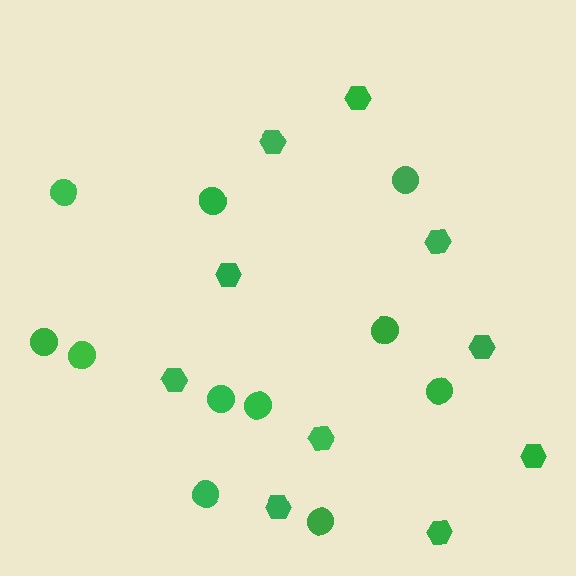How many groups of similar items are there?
There are 2 groups: one group of hexagons (10) and one group of circles (11).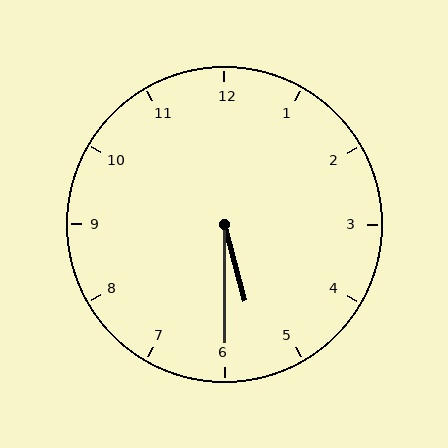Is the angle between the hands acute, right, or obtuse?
It is acute.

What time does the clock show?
5:30.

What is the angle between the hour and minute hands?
Approximately 15 degrees.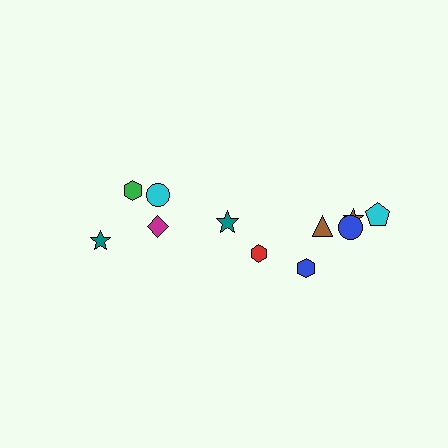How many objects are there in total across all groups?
There are 11 objects.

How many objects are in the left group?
There are 4 objects.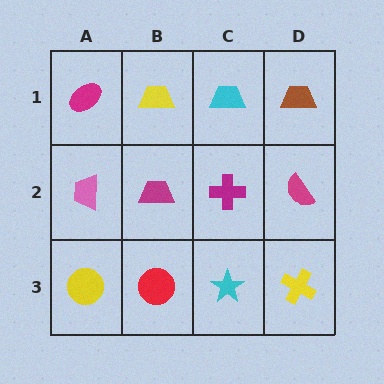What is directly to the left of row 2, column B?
A pink trapezoid.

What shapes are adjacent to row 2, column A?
A magenta ellipse (row 1, column A), a yellow circle (row 3, column A), a magenta trapezoid (row 2, column B).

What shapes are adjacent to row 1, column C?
A magenta cross (row 2, column C), a yellow trapezoid (row 1, column B), a brown trapezoid (row 1, column D).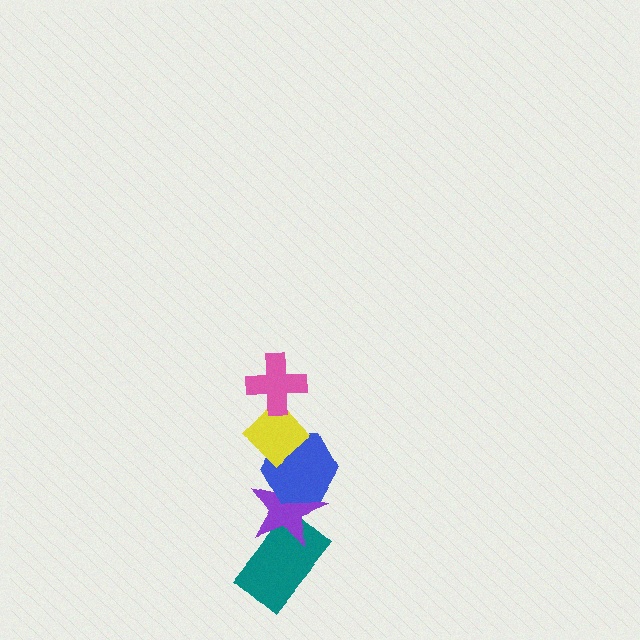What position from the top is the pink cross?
The pink cross is 1st from the top.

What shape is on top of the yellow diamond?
The pink cross is on top of the yellow diamond.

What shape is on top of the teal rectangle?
The purple star is on top of the teal rectangle.